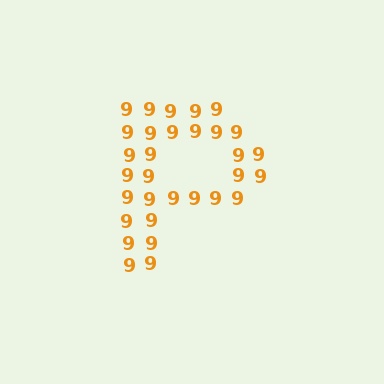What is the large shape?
The large shape is the letter P.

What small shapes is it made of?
It is made of small digit 9's.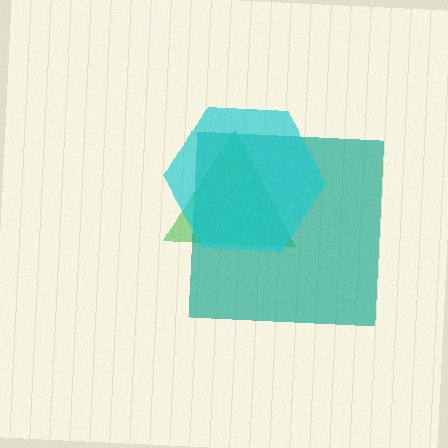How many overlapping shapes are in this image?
There are 3 overlapping shapes in the image.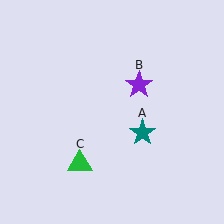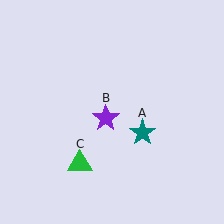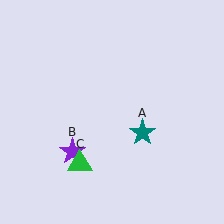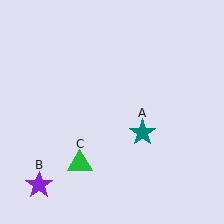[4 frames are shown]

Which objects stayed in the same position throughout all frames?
Teal star (object A) and green triangle (object C) remained stationary.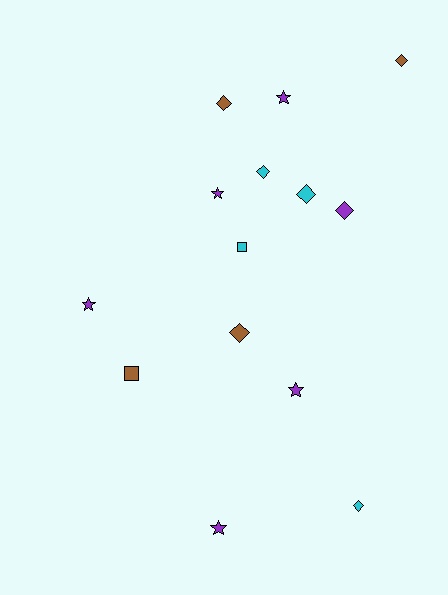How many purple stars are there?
There are 5 purple stars.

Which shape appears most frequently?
Diamond, with 7 objects.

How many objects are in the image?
There are 14 objects.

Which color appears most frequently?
Purple, with 6 objects.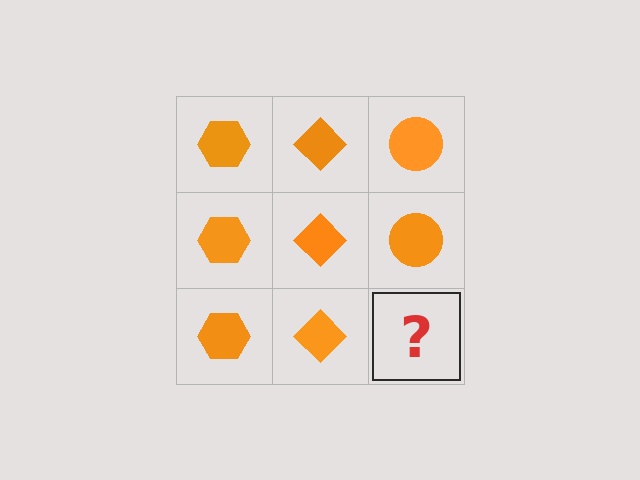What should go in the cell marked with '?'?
The missing cell should contain an orange circle.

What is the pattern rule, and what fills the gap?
The rule is that each column has a consistent shape. The gap should be filled with an orange circle.